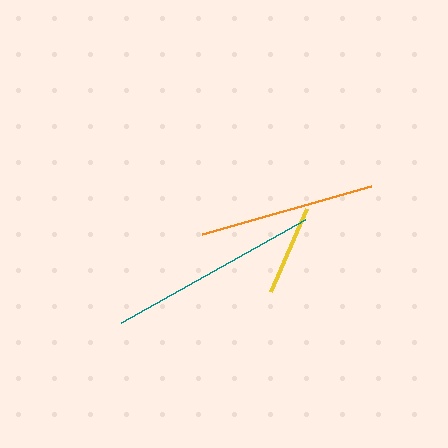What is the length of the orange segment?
The orange segment is approximately 176 pixels long.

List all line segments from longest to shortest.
From longest to shortest: teal, orange, yellow.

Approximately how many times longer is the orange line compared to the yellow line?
The orange line is approximately 2.0 times the length of the yellow line.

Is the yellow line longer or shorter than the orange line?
The orange line is longer than the yellow line.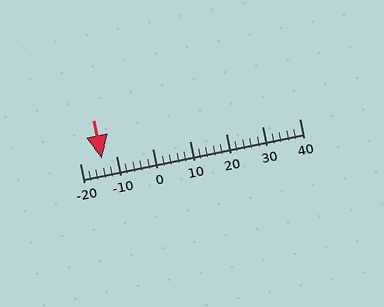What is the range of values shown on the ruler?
The ruler shows values from -20 to 40.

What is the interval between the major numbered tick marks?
The major tick marks are spaced 10 units apart.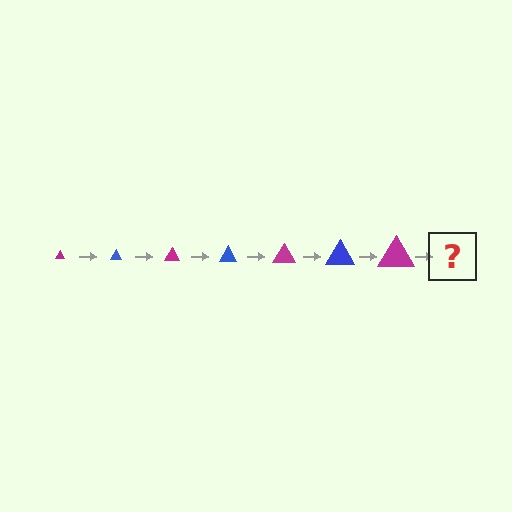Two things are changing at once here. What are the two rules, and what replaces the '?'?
The two rules are that the triangle grows larger each step and the color cycles through magenta and blue. The '?' should be a blue triangle, larger than the previous one.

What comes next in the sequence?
The next element should be a blue triangle, larger than the previous one.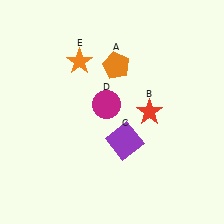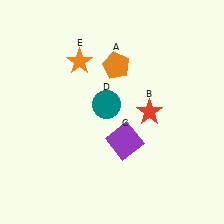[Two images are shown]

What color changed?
The circle (D) changed from magenta in Image 1 to teal in Image 2.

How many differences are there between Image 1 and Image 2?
There is 1 difference between the two images.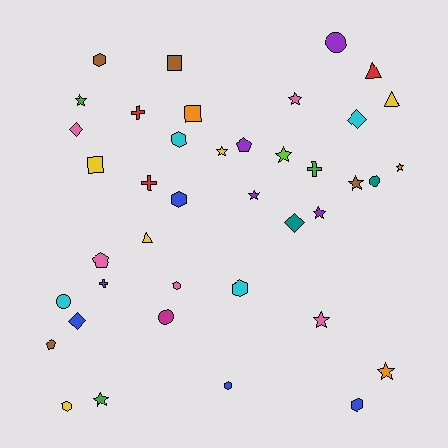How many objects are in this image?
There are 40 objects.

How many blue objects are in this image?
There are 4 blue objects.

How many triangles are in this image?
There are 3 triangles.